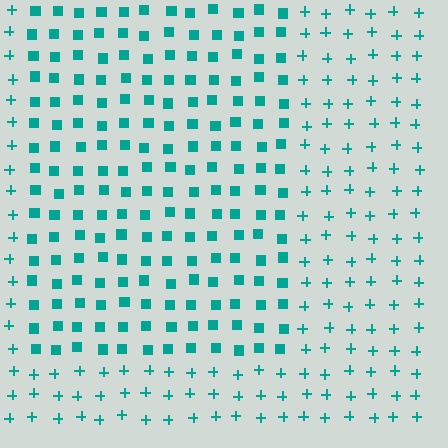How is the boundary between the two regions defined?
The boundary is defined by a change in element shape: squares inside vs. plus signs outside. All elements share the same color and spacing.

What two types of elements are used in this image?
The image uses squares inside the rectangle region and plus signs outside it.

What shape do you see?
I see a rectangle.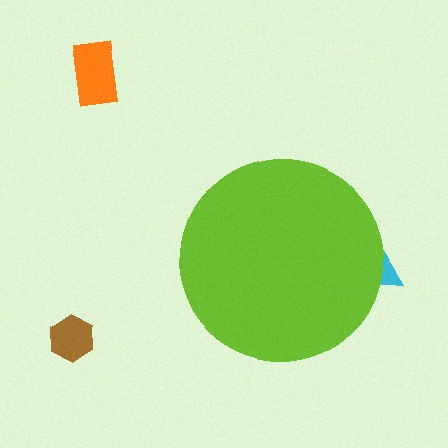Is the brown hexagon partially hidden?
No, the brown hexagon is fully visible.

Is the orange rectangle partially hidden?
No, the orange rectangle is fully visible.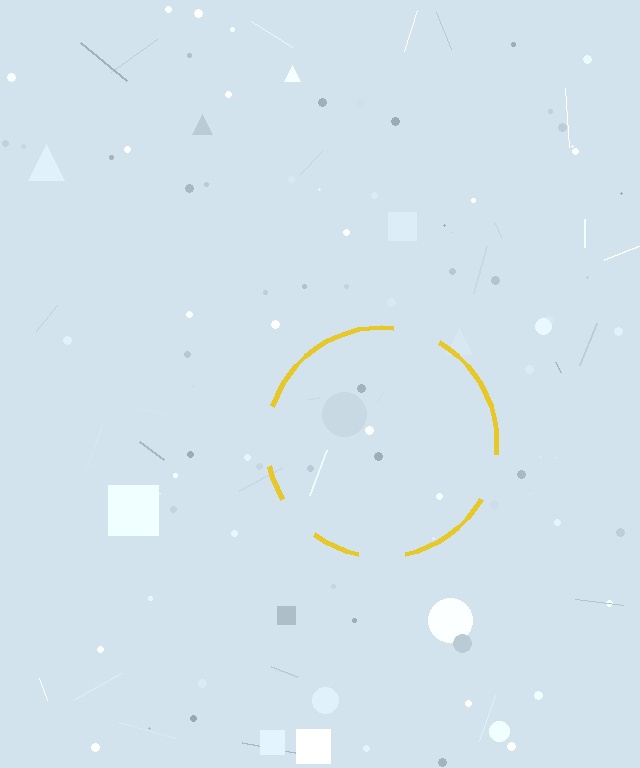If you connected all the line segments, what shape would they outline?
They would outline a circle.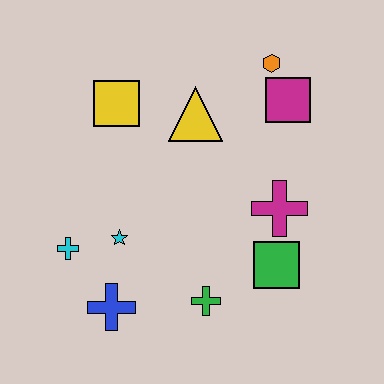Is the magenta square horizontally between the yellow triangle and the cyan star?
No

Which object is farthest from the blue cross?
The orange hexagon is farthest from the blue cross.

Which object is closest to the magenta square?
The orange hexagon is closest to the magenta square.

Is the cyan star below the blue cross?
No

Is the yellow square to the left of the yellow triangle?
Yes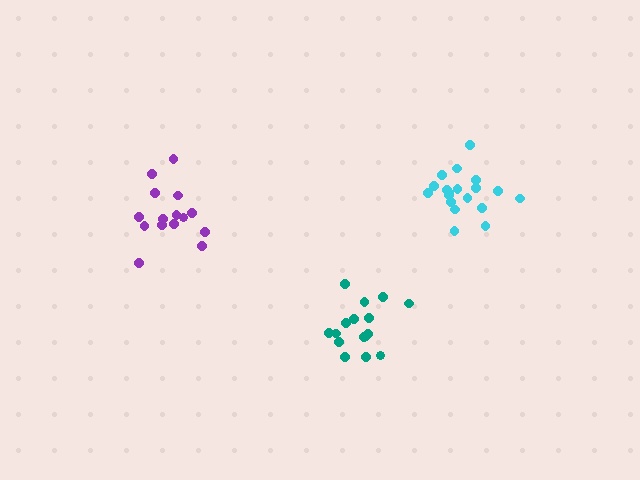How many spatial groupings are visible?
There are 3 spatial groupings.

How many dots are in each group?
Group 1: 15 dots, Group 2: 16 dots, Group 3: 19 dots (50 total).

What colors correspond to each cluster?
The clusters are colored: purple, teal, cyan.